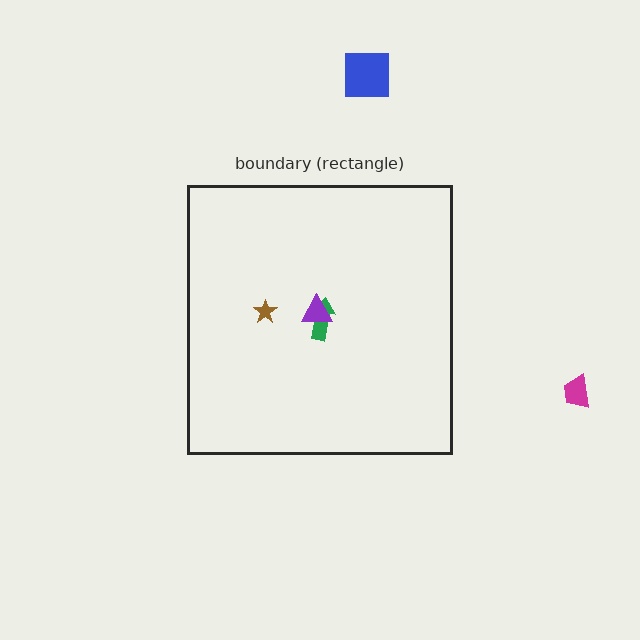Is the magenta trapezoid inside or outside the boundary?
Outside.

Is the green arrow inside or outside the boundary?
Inside.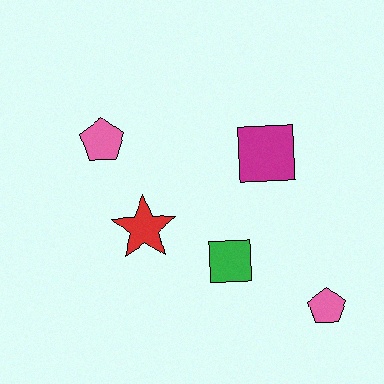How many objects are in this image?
There are 5 objects.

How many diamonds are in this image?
There are no diamonds.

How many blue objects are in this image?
There are no blue objects.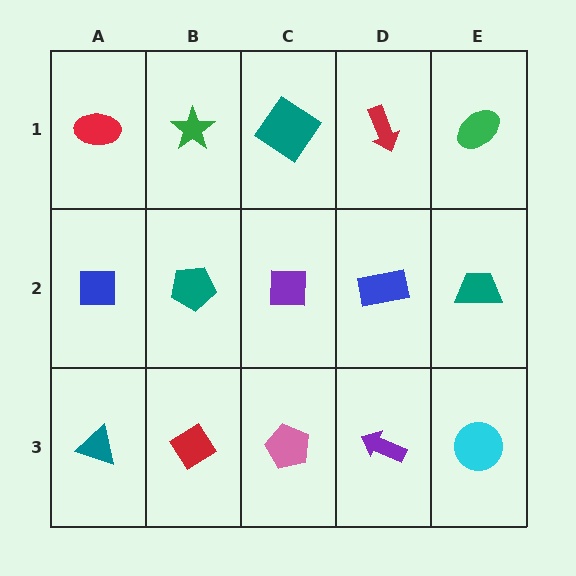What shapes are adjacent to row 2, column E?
A green ellipse (row 1, column E), a cyan circle (row 3, column E), a blue rectangle (row 2, column D).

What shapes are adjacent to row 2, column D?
A red arrow (row 1, column D), a purple arrow (row 3, column D), a purple square (row 2, column C), a teal trapezoid (row 2, column E).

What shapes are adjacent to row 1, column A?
A blue square (row 2, column A), a green star (row 1, column B).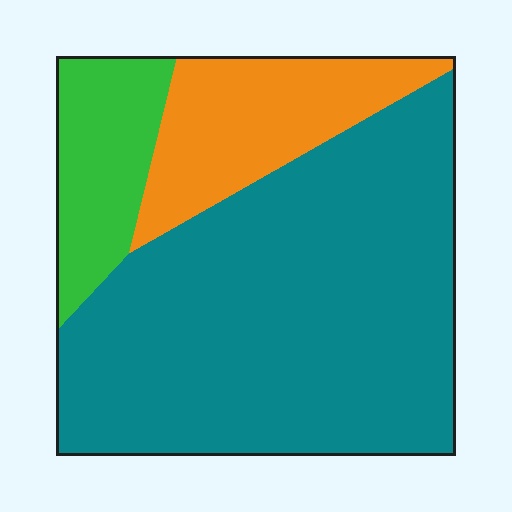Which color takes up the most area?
Teal, at roughly 70%.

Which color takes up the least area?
Green, at roughly 15%.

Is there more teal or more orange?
Teal.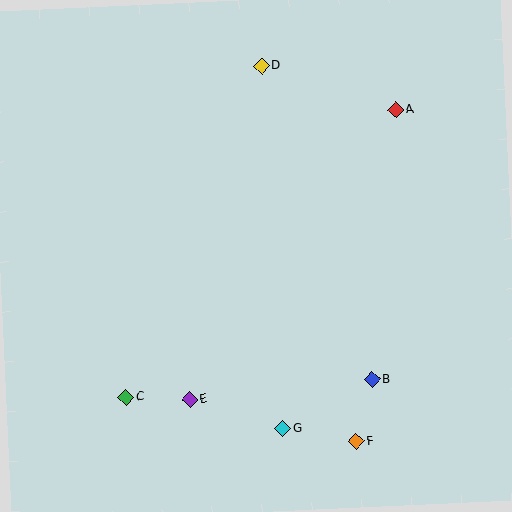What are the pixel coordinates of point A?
Point A is at (396, 110).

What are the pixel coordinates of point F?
Point F is at (356, 441).